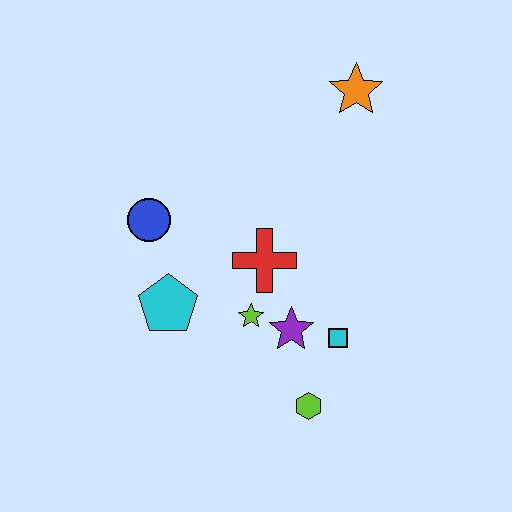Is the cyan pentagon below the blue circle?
Yes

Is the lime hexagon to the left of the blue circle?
No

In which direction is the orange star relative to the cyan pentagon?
The orange star is above the cyan pentagon.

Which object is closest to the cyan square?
The purple star is closest to the cyan square.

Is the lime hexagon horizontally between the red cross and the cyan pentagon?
No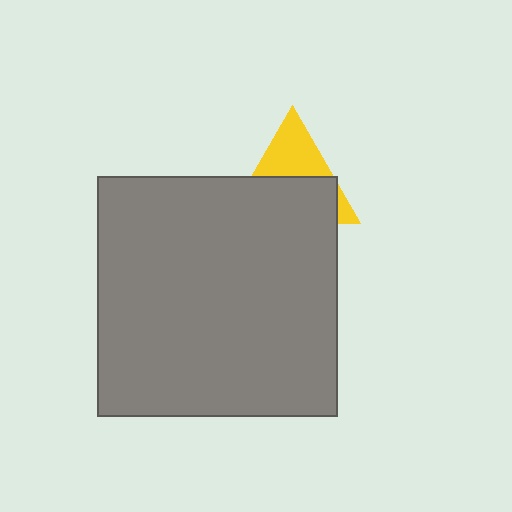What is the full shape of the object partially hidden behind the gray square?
The partially hidden object is a yellow triangle.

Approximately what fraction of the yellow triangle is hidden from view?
Roughly 59% of the yellow triangle is hidden behind the gray square.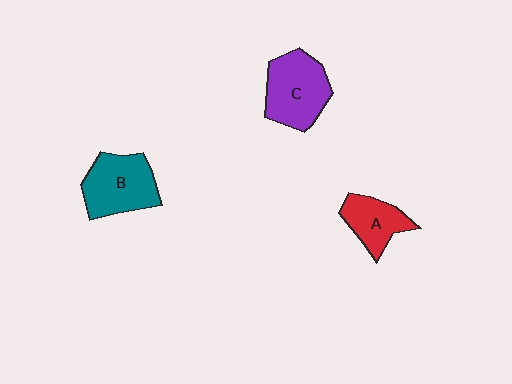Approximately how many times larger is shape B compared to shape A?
Approximately 1.5 times.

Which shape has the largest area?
Shape C (purple).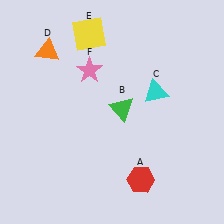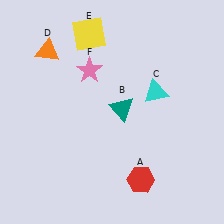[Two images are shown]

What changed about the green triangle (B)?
In Image 1, B is green. In Image 2, it changed to teal.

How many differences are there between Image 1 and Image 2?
There is 1 difference between the two images.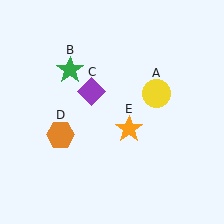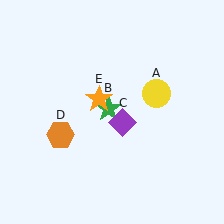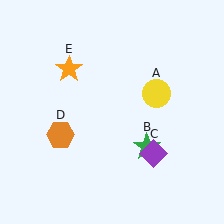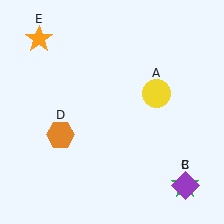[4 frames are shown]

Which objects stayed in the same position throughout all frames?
Yellow circle (object A) and orange hexagon (object D) remained stationary.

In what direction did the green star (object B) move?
The green star (object B) moved down and to the right.